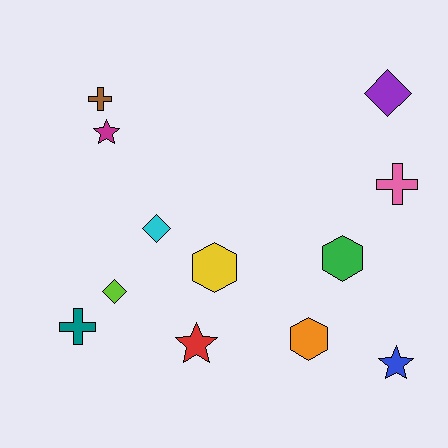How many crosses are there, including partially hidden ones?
There are 3 crosses.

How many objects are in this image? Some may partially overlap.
There are 12 objects.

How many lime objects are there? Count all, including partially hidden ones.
There is 1 lime object.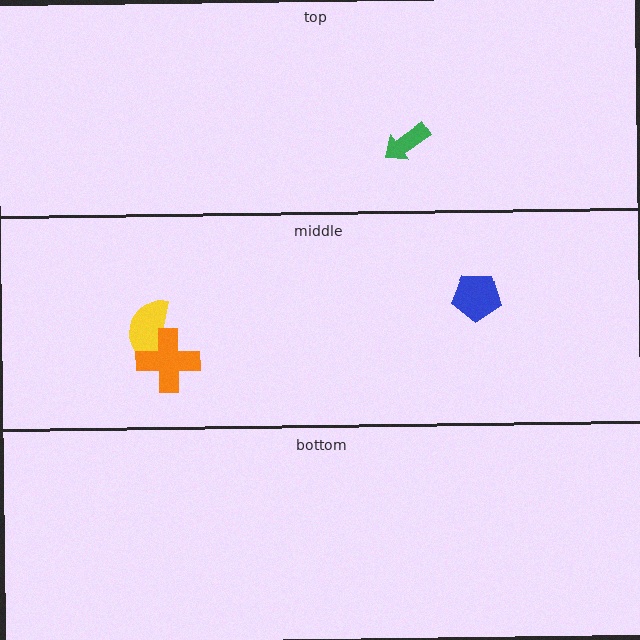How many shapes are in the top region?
1.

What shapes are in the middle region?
The yellow semicircle, the blue pentagon, the orange cross.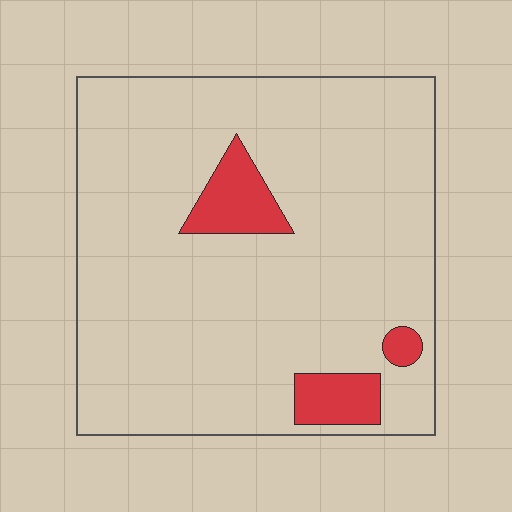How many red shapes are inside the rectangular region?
3.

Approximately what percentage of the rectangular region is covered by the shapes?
Approximately 10%.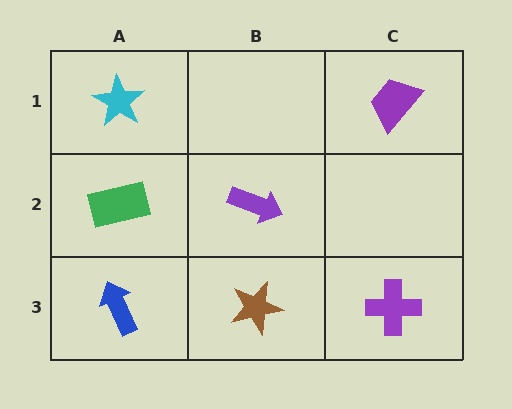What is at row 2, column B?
A purple arrow.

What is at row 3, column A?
A blue arrow.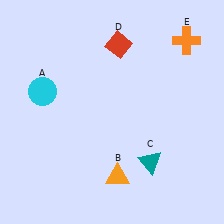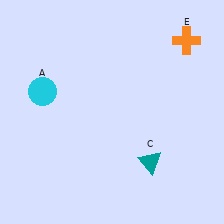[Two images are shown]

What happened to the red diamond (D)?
The red diamond (D) was removed in Image 2. It was in the top-right area of Image 1.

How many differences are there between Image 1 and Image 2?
There are 2 differences between the two images.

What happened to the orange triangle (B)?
The orange triangle (B) was removed in Image 2. It was in the bottom-right area of Image 1.